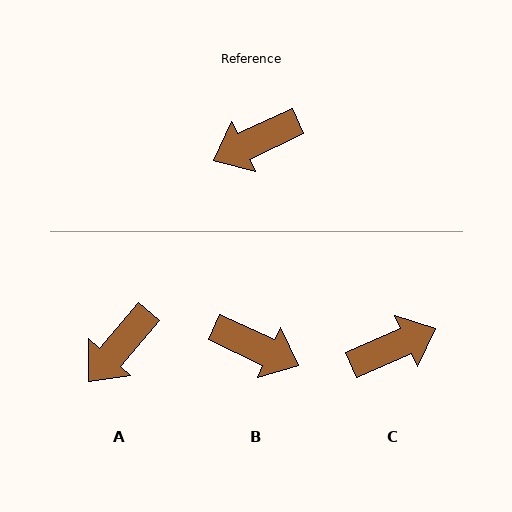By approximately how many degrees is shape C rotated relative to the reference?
Approximately 179 degrees counter-clockwise.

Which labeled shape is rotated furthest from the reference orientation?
C, about 179 degrees away.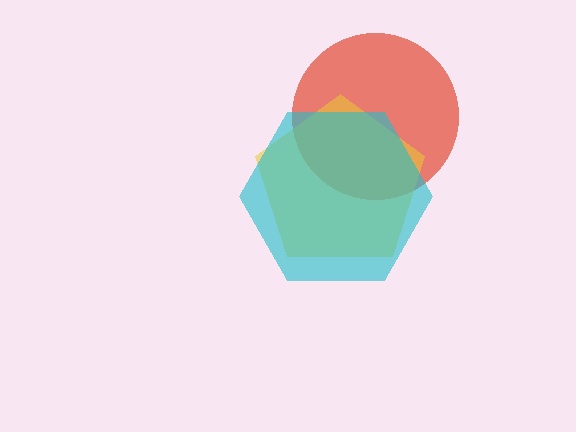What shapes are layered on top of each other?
The layered shapes are: a red circle, a yellow pentagon, a cyan hexagon.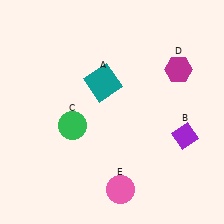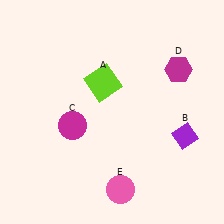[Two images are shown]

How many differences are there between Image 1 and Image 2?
There are 2 differences between the two images.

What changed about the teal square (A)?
In Image 1, A is teal. In Image 2, it changed to lime.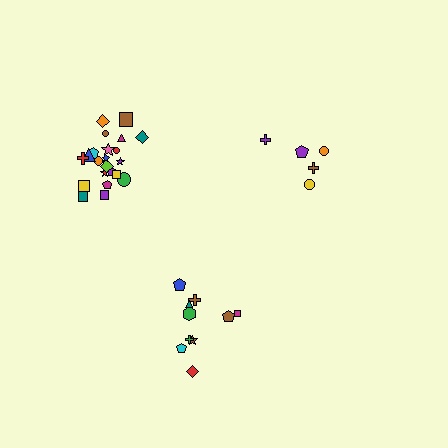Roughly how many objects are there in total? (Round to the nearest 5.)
Roughly 35 objects in total.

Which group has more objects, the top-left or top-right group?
The top-left group.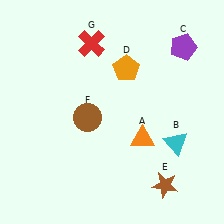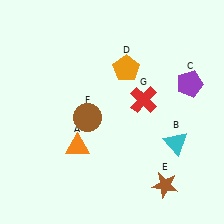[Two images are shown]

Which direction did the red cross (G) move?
The red cross (G) moved down.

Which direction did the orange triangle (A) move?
The orange triangle (A) moved left.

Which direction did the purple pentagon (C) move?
The purple pentagon (C) moved down.